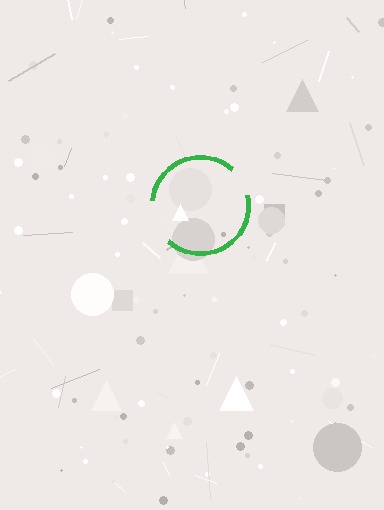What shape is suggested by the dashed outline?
The dashed outline suggests a circle.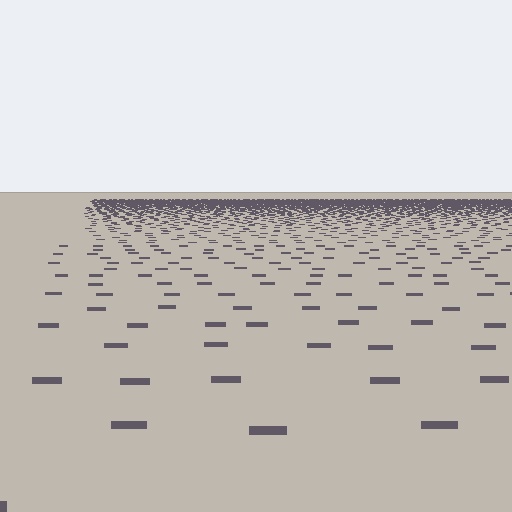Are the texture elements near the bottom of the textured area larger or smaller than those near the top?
Larger. Near the bottom, elements are closer to the viewer and appear at a bigger on-screen size.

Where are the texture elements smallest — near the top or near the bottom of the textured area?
Near the top.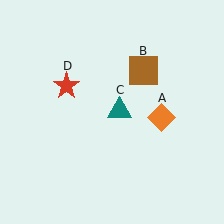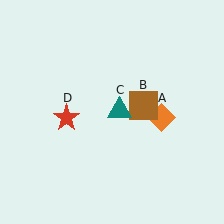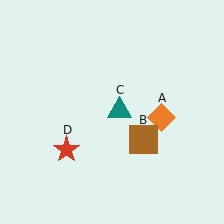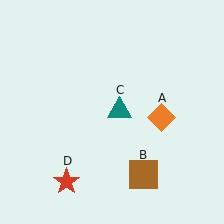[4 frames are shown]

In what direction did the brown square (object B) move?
The brown square (object B) moved down.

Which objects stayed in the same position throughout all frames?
Orange diamond (object A) and teal triangle (object C) remained stationary.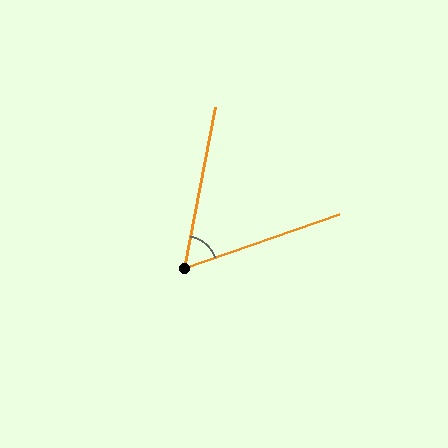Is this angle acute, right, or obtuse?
It is acute.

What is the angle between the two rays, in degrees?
Approximately 60 degrees.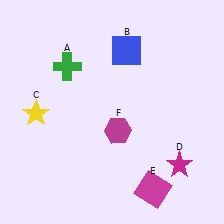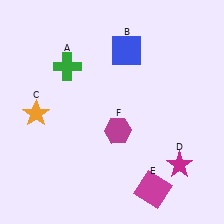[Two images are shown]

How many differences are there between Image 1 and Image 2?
There is 1 difference between the two images.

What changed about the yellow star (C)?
In Image 1, C is yellow. In Image 2, it changed to orange.